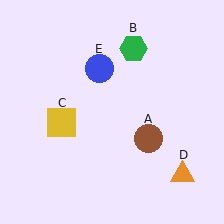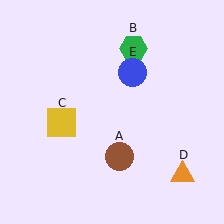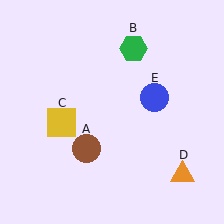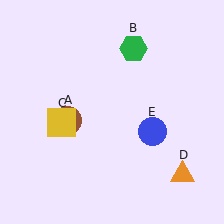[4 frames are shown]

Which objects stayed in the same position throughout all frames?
Green hexagon (object B) and yellow square (object C) and orange triangle (object D) remained stationary.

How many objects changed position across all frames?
2 objects changed position: brown circle (object A), blue circle (object E).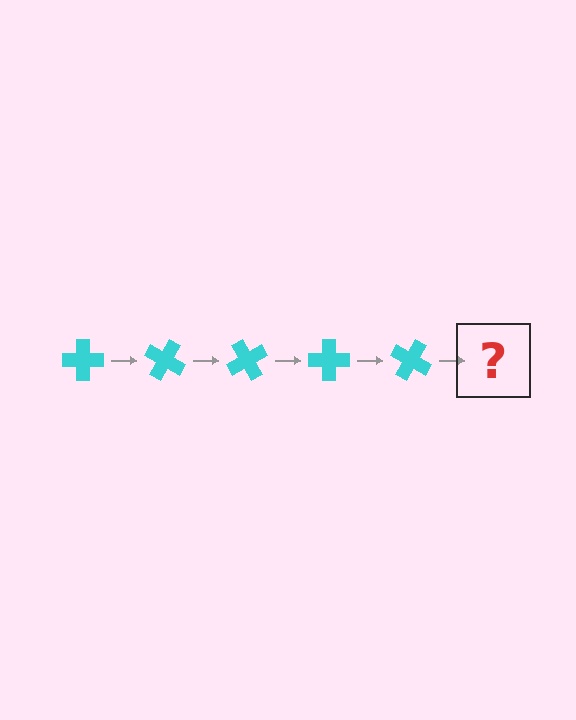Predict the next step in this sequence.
The next step is a cyan cross rotated 150 degrees.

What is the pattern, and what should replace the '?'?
The pattern is that the cross rotates 30 degrees each step. The '?' should be a cyan cross rotated 150 degrees.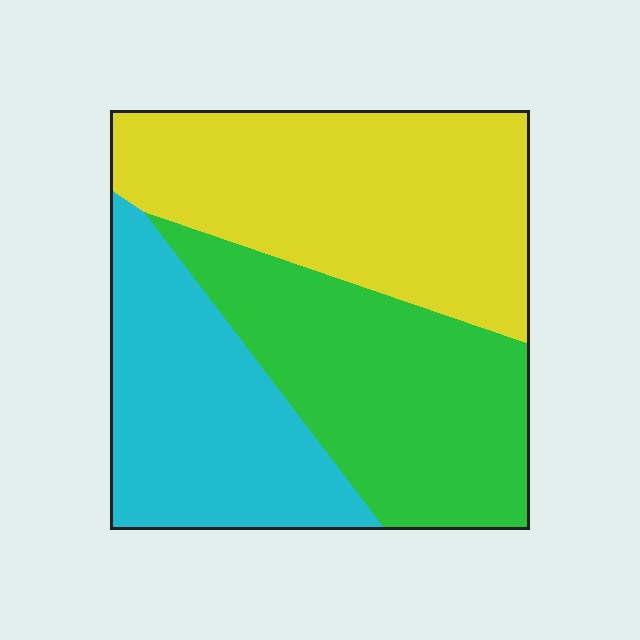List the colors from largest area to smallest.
From largest to smallest: yellow, green, cyan.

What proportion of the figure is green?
Green covers about 35% of the figure.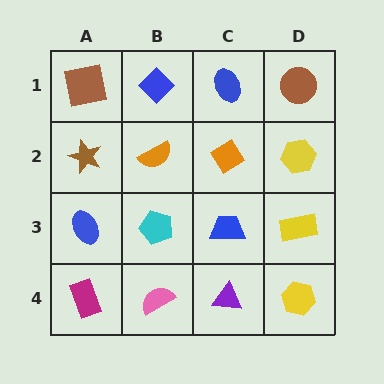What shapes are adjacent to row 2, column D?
A brown circle (row 1, column D), a yellow rectangle (row 3, column D), an orange diamond (row 2, column C).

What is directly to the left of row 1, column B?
A brown square.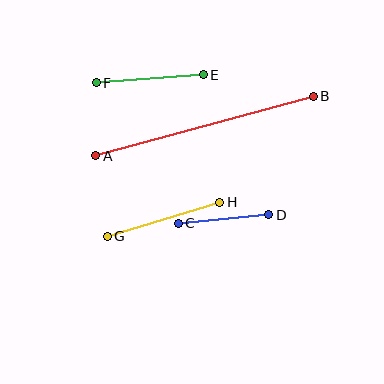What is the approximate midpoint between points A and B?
The midpoint is at approximately (204, 126) pixels.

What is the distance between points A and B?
The distance is approximately 225 pixels.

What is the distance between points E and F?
The distance is approximately 107 pixels.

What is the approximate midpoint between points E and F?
The midpoint is at approximately (150, 79) pixels.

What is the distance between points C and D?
The distance is approximately 91 pixels.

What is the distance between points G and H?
The distance is approximately 118 pixels.